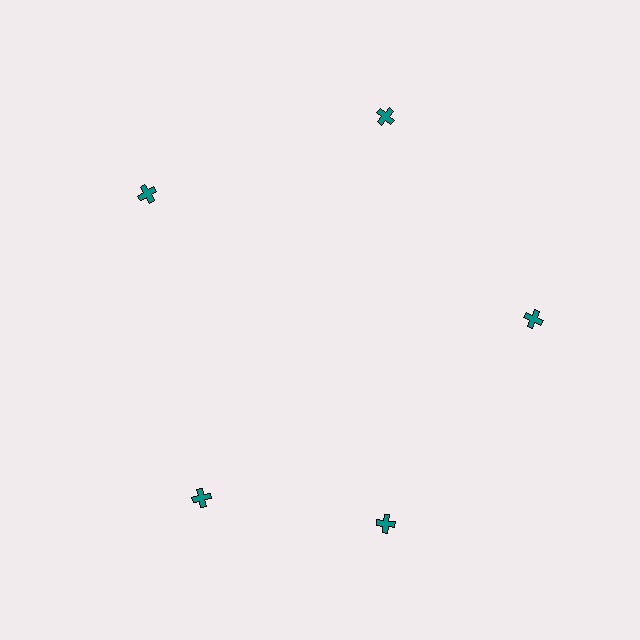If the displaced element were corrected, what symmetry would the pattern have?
It would have 5-fold rotational symmetry — the pattern would map onto itself every 72 degrees.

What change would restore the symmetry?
The symmetry would be restored by rotating it back into even spacing with its neighbors so that all 5 crosses sit at equal angles and equal distance from the center.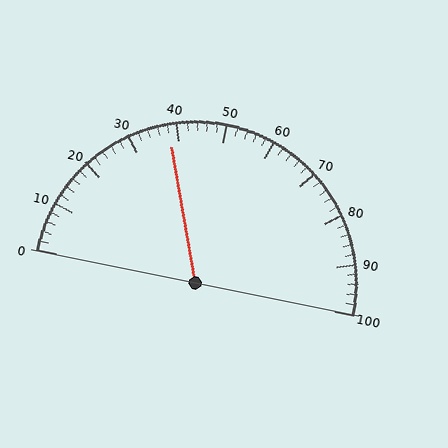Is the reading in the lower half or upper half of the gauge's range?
The reading is in the lower half of the range (0 to 100).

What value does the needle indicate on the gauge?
The needle indicates approximately 38.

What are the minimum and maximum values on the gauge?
The gauge ranges from 0 to 100.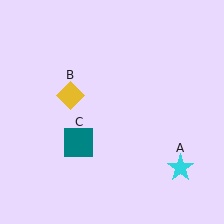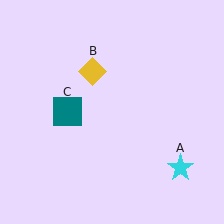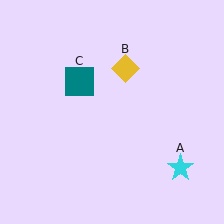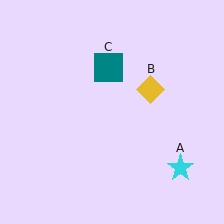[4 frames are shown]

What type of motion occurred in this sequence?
The yellow diamond (object B), teal square (object C) rotated clockwise around the center of the scene.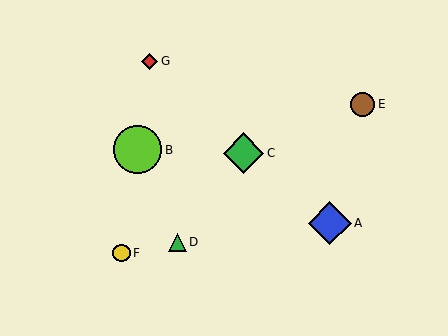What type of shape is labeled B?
Shape B is a lime circle.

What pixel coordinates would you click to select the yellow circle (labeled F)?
Click at (121, 253) to select the yellow circle F.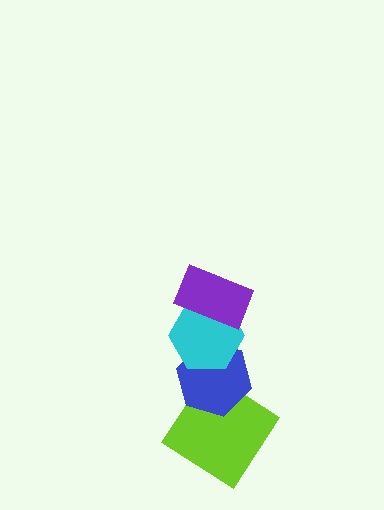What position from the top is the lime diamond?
The lime diamond is 4th from the top.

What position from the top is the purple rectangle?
The purple rectangle is 1st from the top.